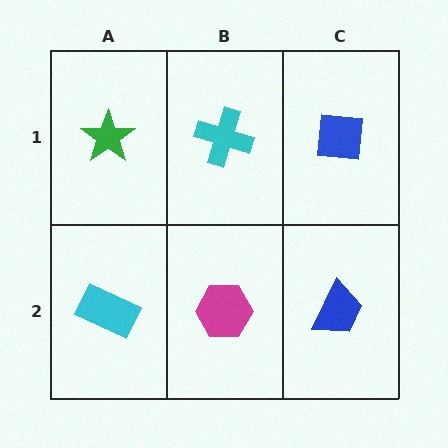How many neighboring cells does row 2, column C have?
2.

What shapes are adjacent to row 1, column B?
A magenta hexagon (row 2, column B), a green star (row 1, column A), a blue square (row 1, column C).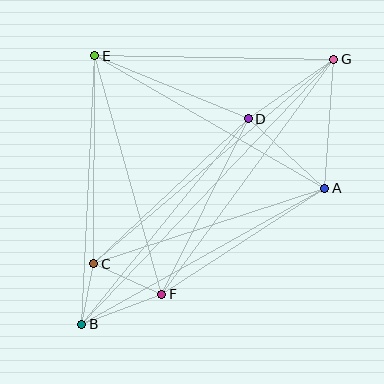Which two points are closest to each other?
Points B and C are closest to each other.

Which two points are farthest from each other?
Points B and G are farthest from each other.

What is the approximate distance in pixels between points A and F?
The distance between A and F is approximately 195 pixels.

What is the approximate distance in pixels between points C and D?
The distance between C and D is approximately 212 pixels.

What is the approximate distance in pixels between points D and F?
The distance between D and F is approximately 195 pixels.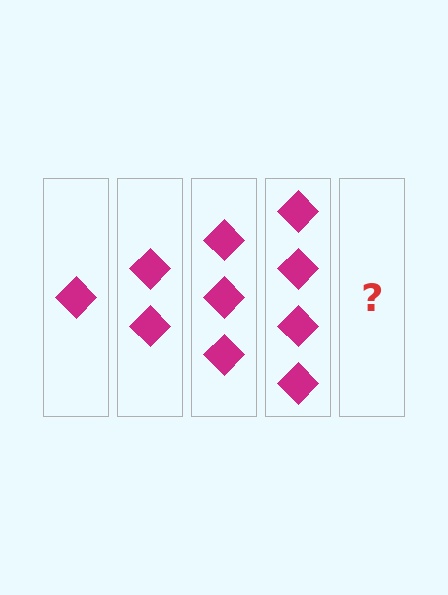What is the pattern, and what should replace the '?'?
The pattern is that each step adds one more diamond. The '?' should be 5 diamonds.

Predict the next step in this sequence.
The next step is 5 diamonds.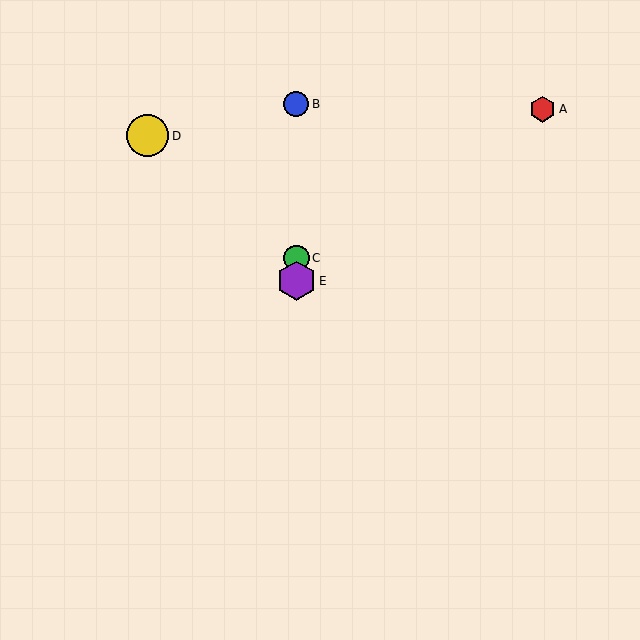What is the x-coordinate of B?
Object B is at x≈296.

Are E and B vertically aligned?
Yes, both are at x≈296.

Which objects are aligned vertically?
Objects B, C, E are aligned vertically.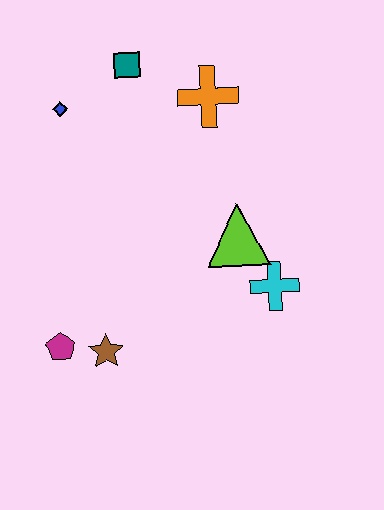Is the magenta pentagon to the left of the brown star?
Yes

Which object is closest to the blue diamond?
The teal square is closest to the blue diamond.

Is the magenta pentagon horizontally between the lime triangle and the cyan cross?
No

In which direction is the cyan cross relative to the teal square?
The cyan cross is below the teal square.